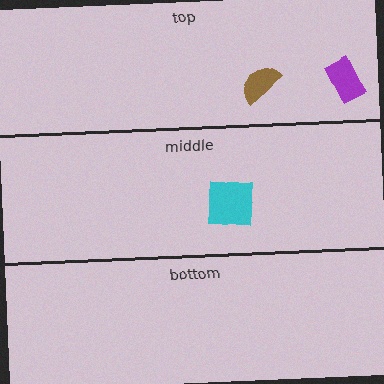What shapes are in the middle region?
The cyan square.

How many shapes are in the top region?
2.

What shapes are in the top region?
The brown semicircle, the purple rectangle.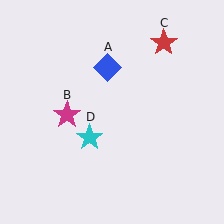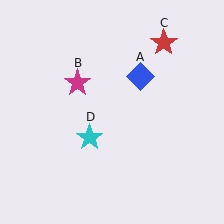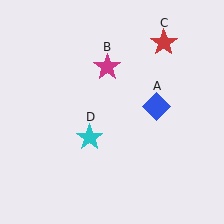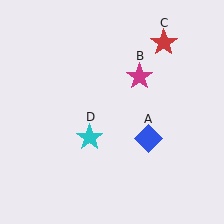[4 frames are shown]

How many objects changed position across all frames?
2 objects changed position: blue diamond (object A), magenta star (object B).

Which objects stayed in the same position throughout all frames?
Red star (object C) and cyan star (object D) remained stationary.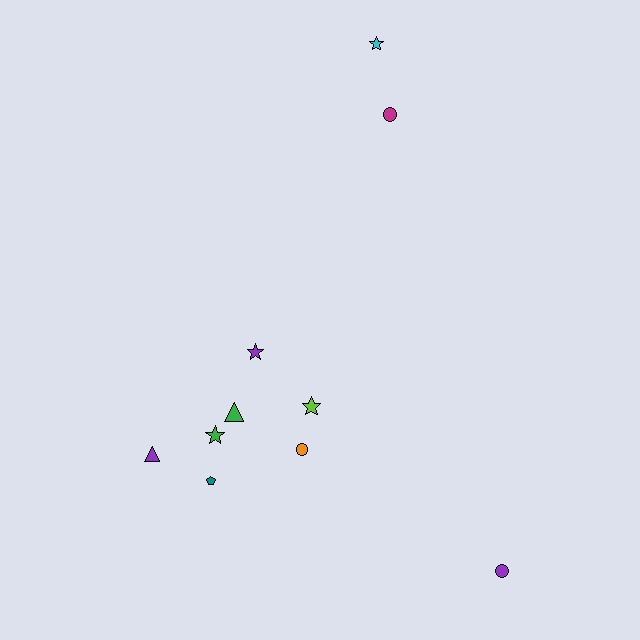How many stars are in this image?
There are 4 stars.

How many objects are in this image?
There are 10 objects.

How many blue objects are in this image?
There are no blue objects.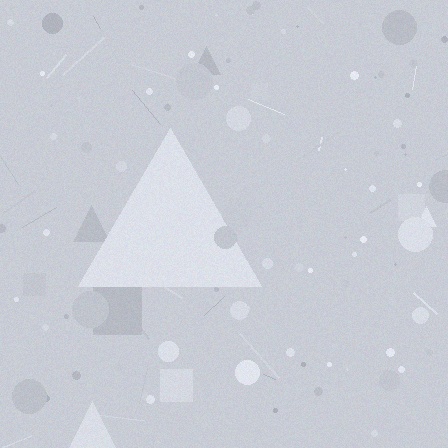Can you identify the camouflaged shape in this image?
The camouflaged shape is a triangle.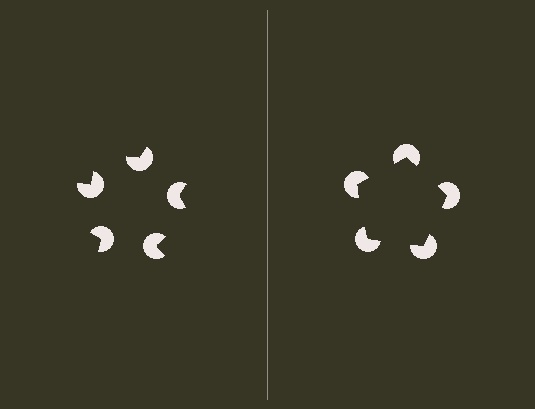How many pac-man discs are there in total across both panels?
10 — 5 on each side.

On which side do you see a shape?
An illusory pentagon appears on the right side. On the left side the wedge cuts are rotated, so no coherent shape forms.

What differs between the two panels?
The pac-man discs are positioned identically on both sides; only the wedge orientations differ. On the right they align to a pentagon; on the left they are misaligned.